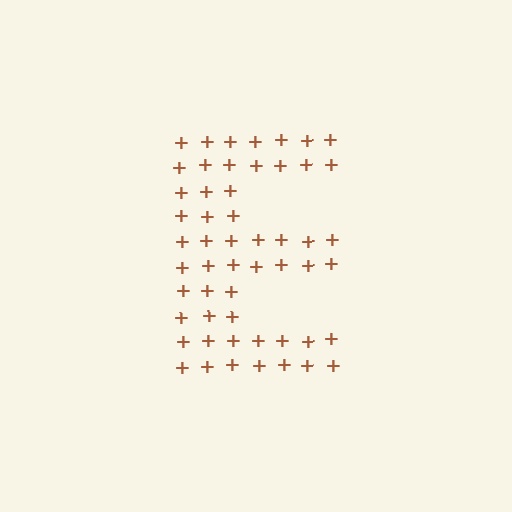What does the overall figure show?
The overall figure shows the letter E.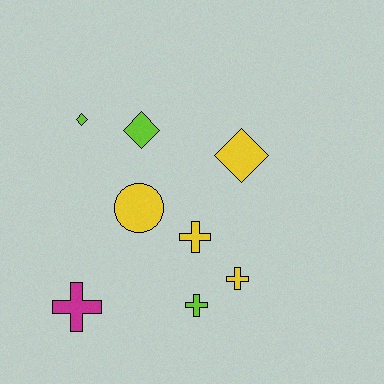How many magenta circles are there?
There are no magenta circles.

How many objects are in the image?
There are 8 objects.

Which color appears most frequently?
Yellow, with 4 objects.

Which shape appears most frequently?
Cross, with 4 objects.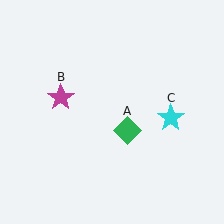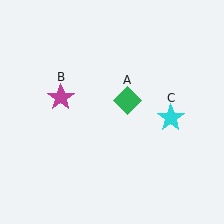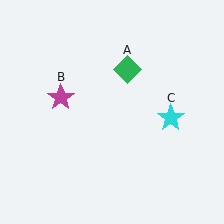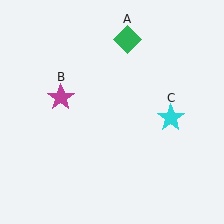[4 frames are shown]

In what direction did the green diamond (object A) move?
The green diamond (object A) moved up.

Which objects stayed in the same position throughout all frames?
Magenta star (object B) and cyan star (object C) remained stationary.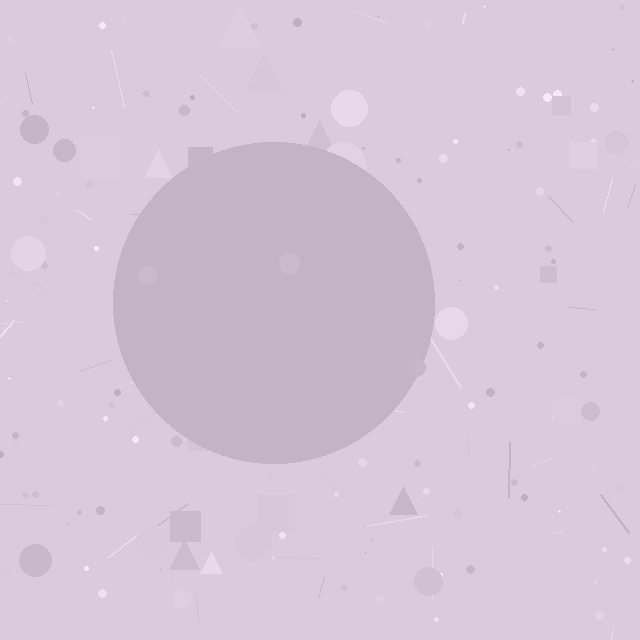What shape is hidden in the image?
A circle is hidden in the image.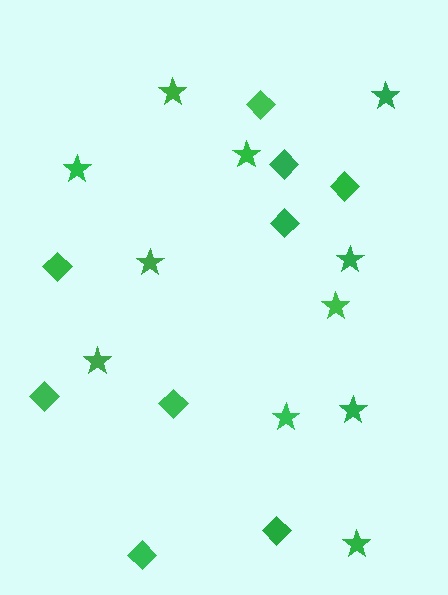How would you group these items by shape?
There are 2 groups: one group of stars (11) and one group of diamonds (9).